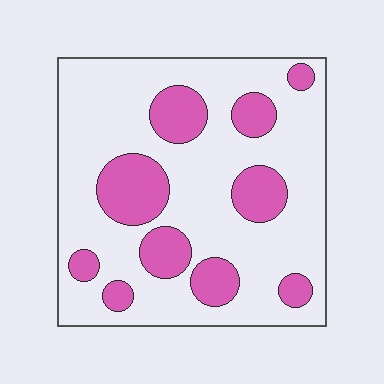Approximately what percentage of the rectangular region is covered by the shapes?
Approximately 25%.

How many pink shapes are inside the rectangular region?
10.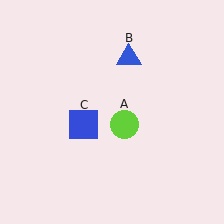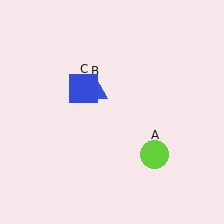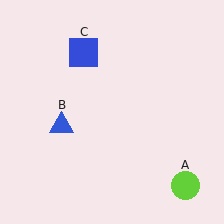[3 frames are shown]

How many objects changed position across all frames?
3 objects changed position: lime circle (object A), blue triangle (object B), blue square (object C).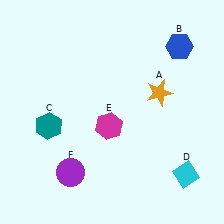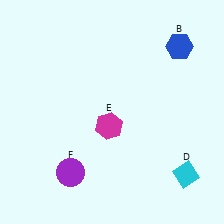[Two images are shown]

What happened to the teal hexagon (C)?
The teal hexagon (C) was removed in Image 2. It was in the bottom-left area of Image 1.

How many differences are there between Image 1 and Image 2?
There are 2 differences between the two images.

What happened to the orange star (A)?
The orange star (A) was removed in Image 2. It was in the top-right area of Image 1.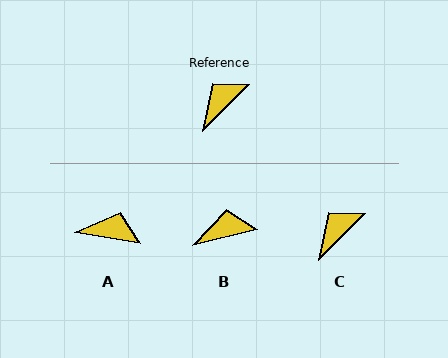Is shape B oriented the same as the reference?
No, it is off by about 31 degrees.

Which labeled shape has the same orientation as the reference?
C.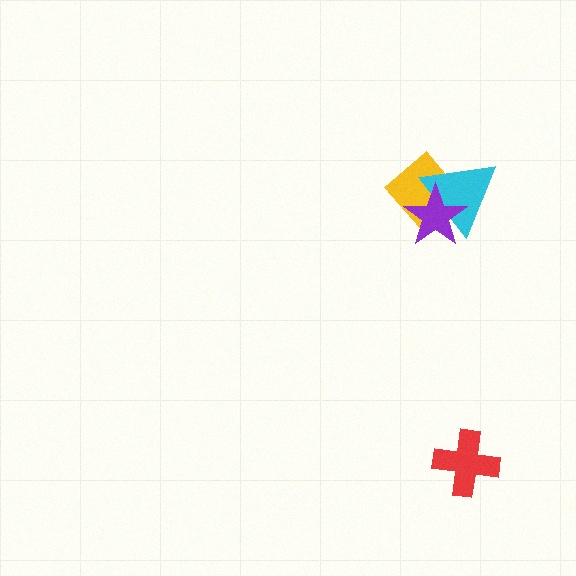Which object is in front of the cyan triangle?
The purple star is in front of the cyan triangle.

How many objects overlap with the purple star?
2 objects overlap with the purple star.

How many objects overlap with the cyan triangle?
2 objects overlap with the cyan triangle.